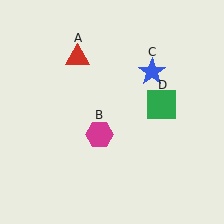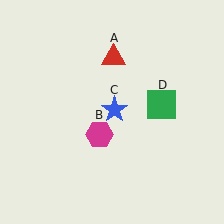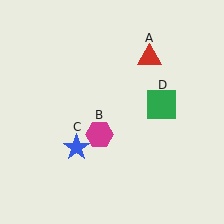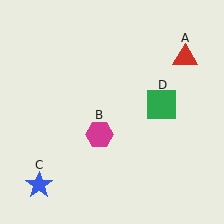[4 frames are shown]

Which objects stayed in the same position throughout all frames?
Magenta hexagon (object B) and green square (object D) remained stationary.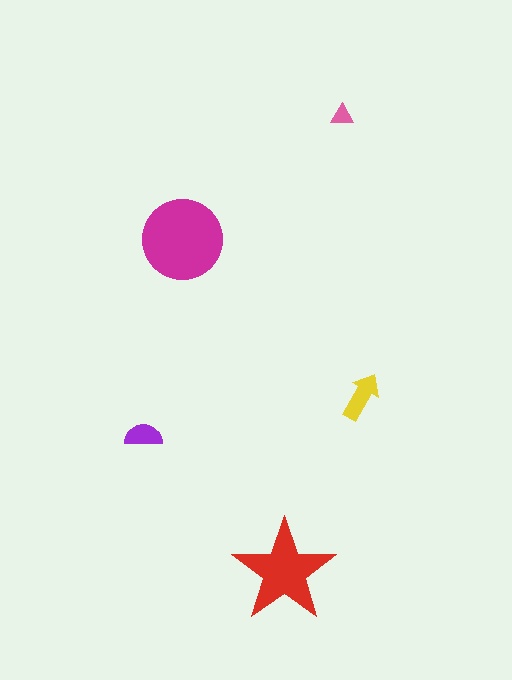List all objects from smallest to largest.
The pink triangle, the purple semicircle, the yellow arrow, the red star, the magenta circle.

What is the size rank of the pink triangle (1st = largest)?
5th.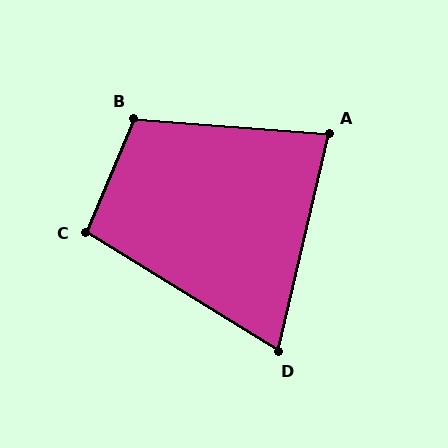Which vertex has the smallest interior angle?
D, at approximately 71 degrees.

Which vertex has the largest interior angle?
B, at approximately 109 degrees.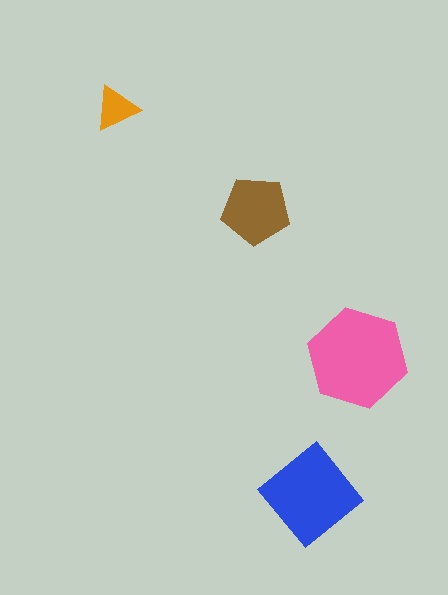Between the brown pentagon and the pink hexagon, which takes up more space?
The pink hexagon.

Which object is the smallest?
The orange triangle.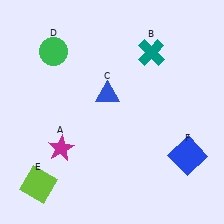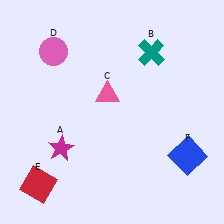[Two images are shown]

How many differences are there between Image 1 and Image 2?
There are 3 differences between the two images.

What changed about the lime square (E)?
In Image 1, E is lime. In Image 2, it changed to red.